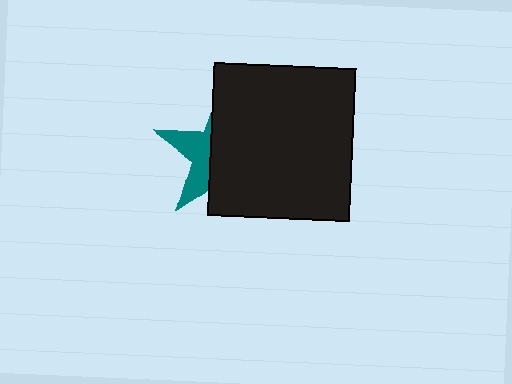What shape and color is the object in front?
The object in front is a black rectangle.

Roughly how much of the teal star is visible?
A small part of it is visible (roughly 34%).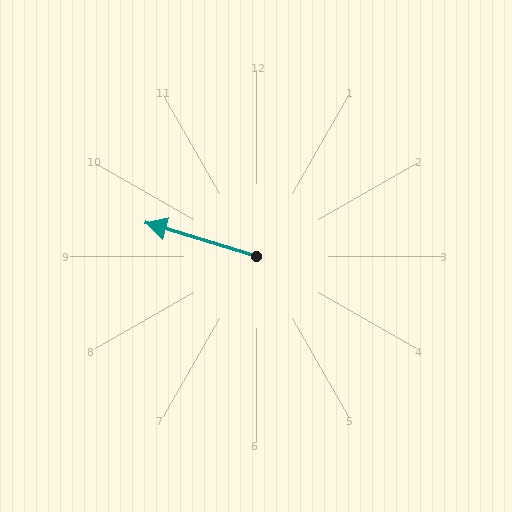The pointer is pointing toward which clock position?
Roughly 10 o'clock.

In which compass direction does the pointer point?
West.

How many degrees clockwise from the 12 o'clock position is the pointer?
Approximately 287 degrees.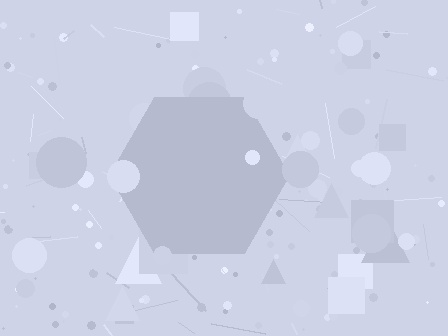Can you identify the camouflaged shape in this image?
The camouflaged shape is a hexagon.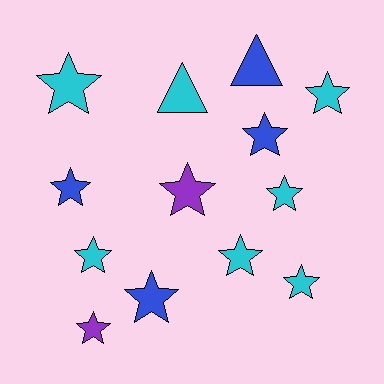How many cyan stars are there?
There are 6 cyan stars.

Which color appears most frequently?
Cyan, with 7 objects.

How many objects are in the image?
There are 13 objects.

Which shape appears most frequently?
Star, with 11 objects.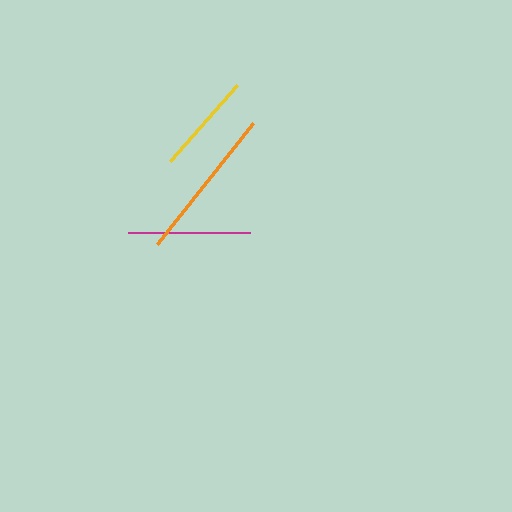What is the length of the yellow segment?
The yellow segment is approximately 102 pixels long.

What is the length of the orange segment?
The orange segment is approximately 154 pixels long.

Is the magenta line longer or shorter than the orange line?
The orange line is longer than the magenta line.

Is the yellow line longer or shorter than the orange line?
The orange line is longer than the yellow line.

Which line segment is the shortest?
The yellow line is the shortest at approximately 102 pixels.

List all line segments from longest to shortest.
From longest to shortest: orange, magenta, yellow.